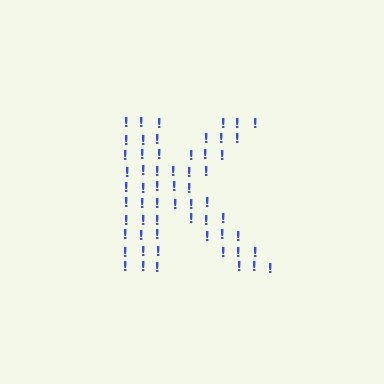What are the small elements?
The small elements are exclamation marks.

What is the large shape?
The large shape is the letter K.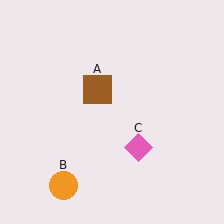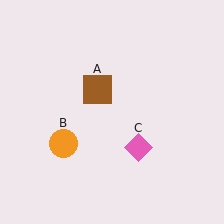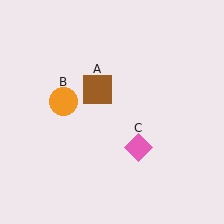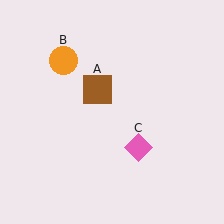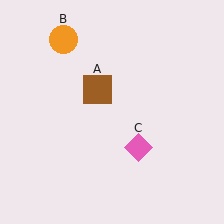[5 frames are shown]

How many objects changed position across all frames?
1 object changed position: orange circle (object B).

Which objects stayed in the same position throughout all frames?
Brown square (object A) and pink diamond (object C) remained stationary.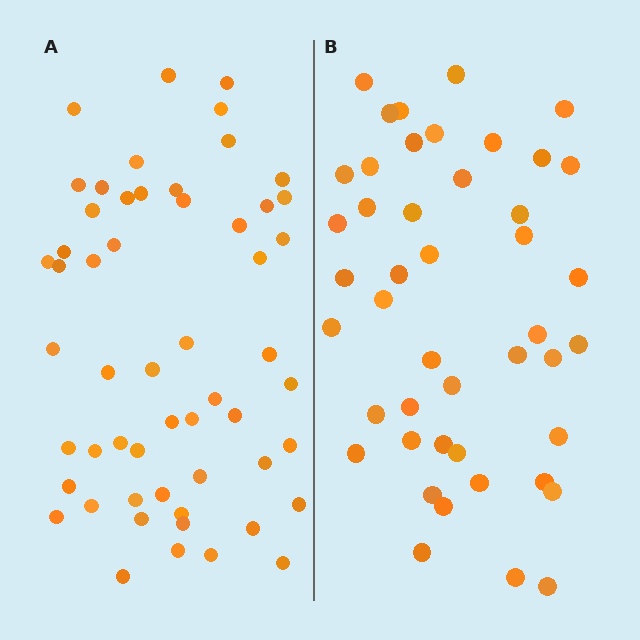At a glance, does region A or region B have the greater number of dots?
Region A (the left region) has more dots.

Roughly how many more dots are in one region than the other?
Region A has roughly 10 or so more dots than region B.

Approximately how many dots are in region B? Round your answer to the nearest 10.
About 40 dots. (The exact count is 45, which rounds to 40.)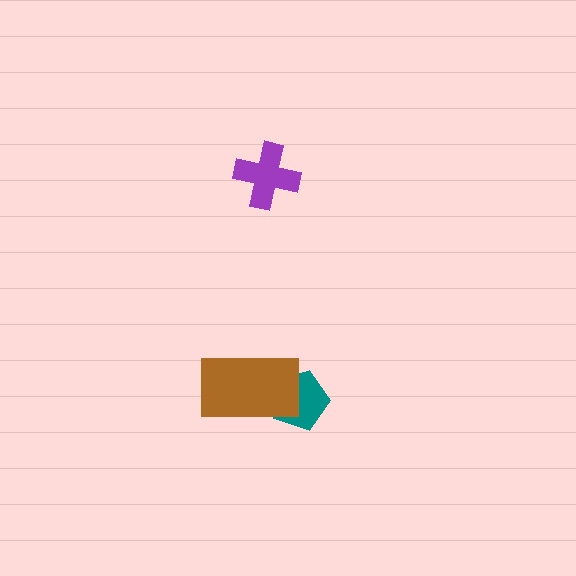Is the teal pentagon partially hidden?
Yes, it is partially covered by another shape.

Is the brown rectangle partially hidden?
No, no other shape covers it.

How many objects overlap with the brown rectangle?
1 object overlaps with the brown rectangle.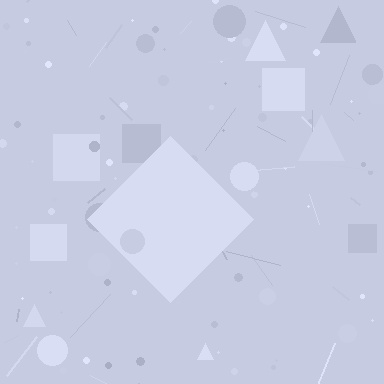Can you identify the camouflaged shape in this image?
The camouflaged shape is a diamond.